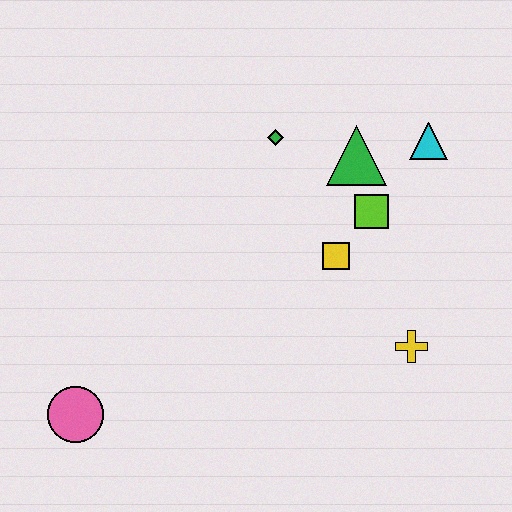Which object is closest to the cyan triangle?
The green triangle is closest to the cyan triangle.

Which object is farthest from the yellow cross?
The pink circle is farthest from the yellow cross.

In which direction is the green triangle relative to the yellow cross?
The green triangle is above the yellow cross.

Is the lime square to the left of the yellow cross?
Yes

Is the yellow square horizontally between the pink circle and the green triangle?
Yes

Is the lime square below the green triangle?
Yes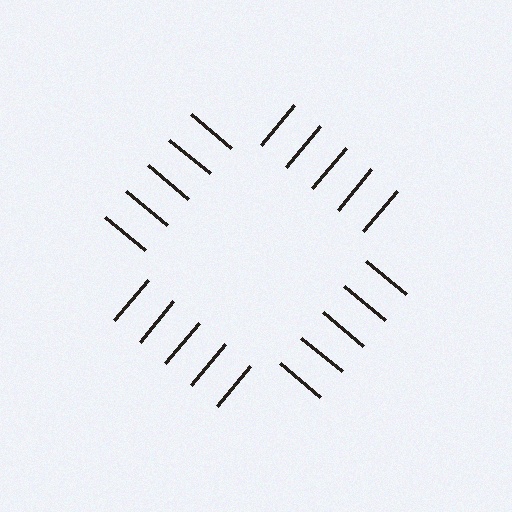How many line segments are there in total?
20 — 5 along each of the 4 edges.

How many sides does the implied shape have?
4 sides — the line-ends trace a square.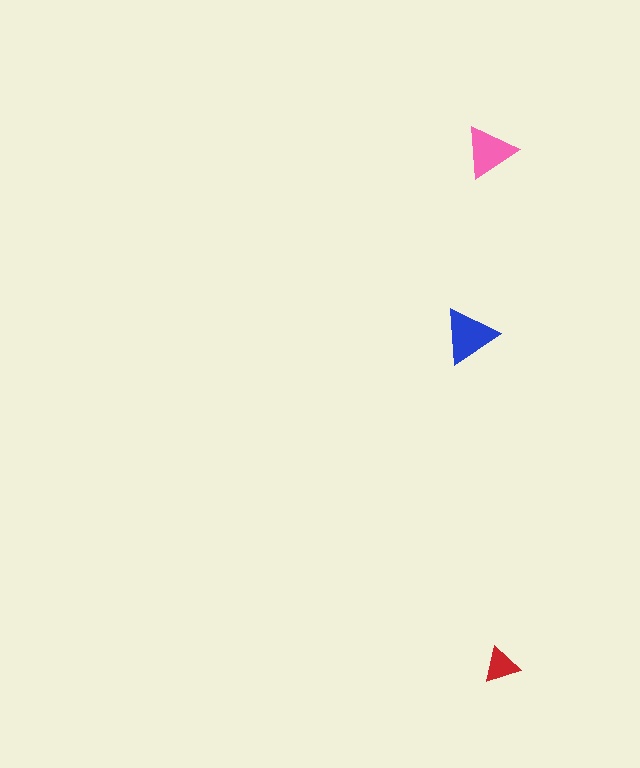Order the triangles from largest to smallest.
the blue one, the pink one, the red one.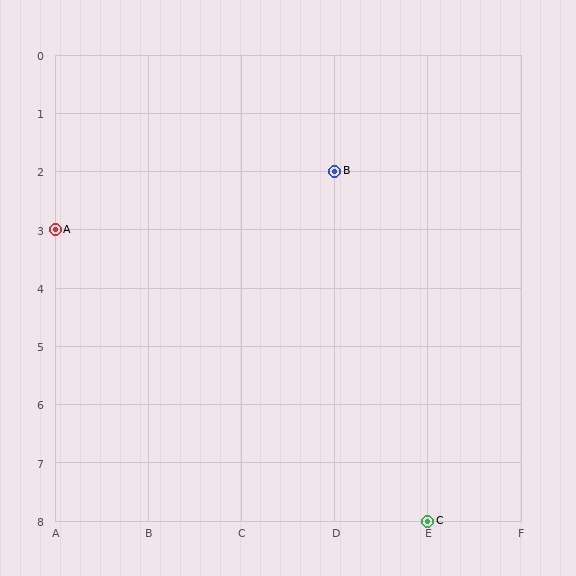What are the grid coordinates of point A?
Point A is at grid coordinates (A, 3).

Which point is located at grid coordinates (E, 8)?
Point C is at (E, 8).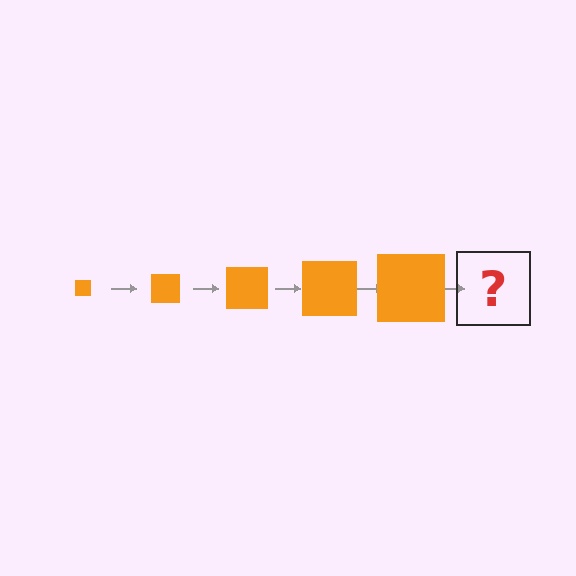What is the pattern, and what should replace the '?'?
The pattern is that the square gets progressively larger each step. The '?' should be an orange square, larger than the previous one.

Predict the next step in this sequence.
The next step is an orange square, larger than the previous one.